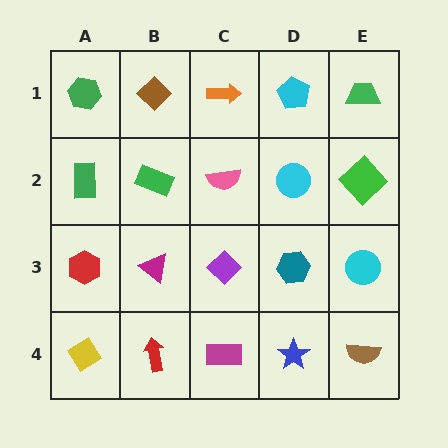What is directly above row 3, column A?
A green rectangle.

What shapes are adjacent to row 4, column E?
A cyan circle (row 3, column E), a blue star (row 4, column D).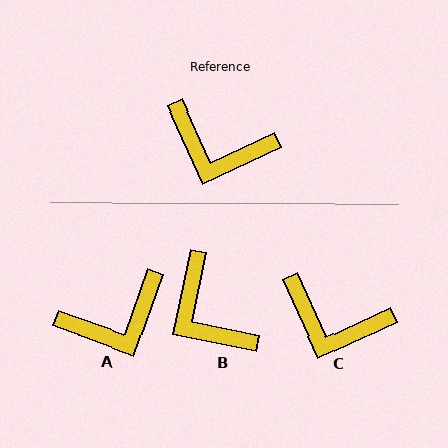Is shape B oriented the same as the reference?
No, it is off by about 37 degrees.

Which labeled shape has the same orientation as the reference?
C.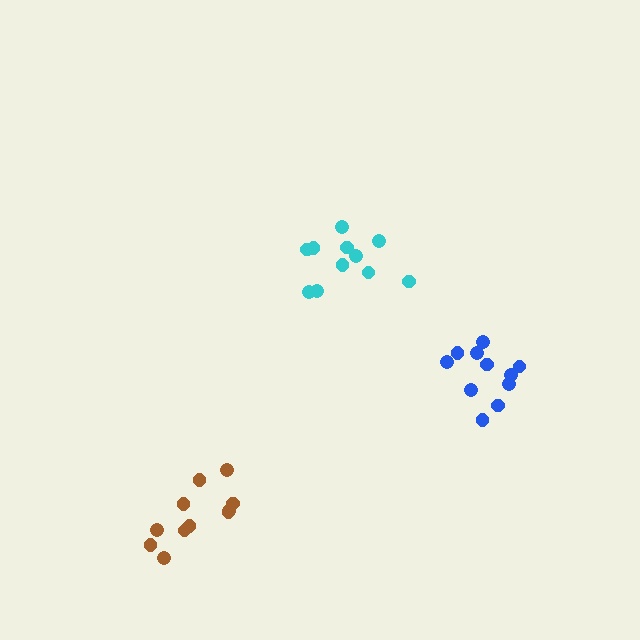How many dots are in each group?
Group 1: 11 dots, Group 2: 11 dots, Group 3: 11 dots (33 total).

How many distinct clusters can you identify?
There are 3 distinct clusters.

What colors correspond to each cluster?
The clusters are colored: cyan, brown, blue.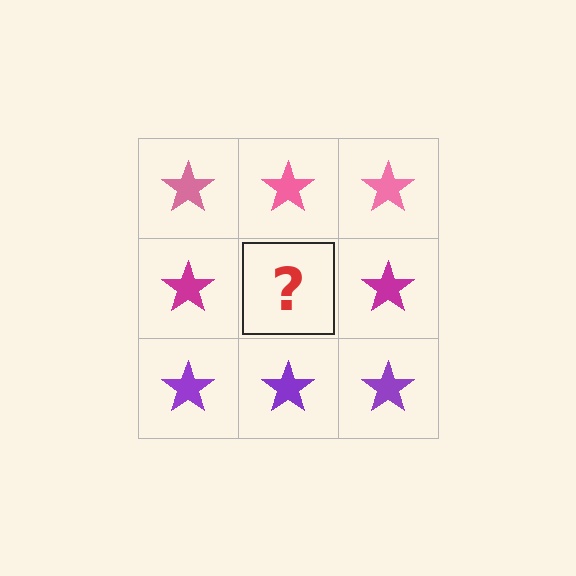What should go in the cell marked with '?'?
The missing cell should contain a magenta star.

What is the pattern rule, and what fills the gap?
The rule is that each row has a consistent color. The gap should be filled with a magenta star.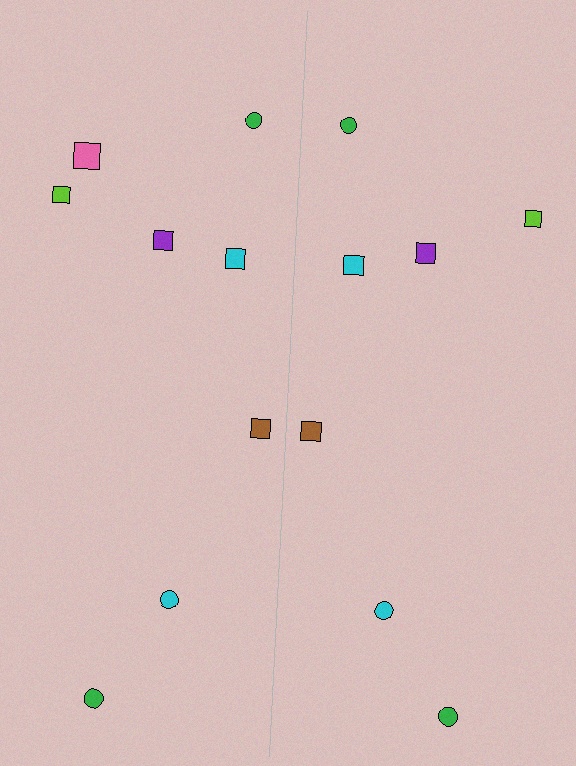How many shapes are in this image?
There are 15 shapes in this image.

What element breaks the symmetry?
A pink square is missing from the right side.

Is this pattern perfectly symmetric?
No, the pattern is not perfectly symmetric. A pink square is missing from the right side.